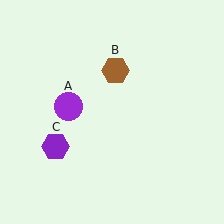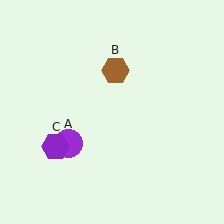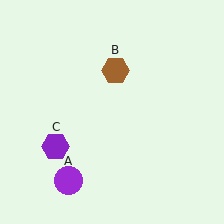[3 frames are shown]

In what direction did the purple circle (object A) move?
The purple circle (object A) moved down.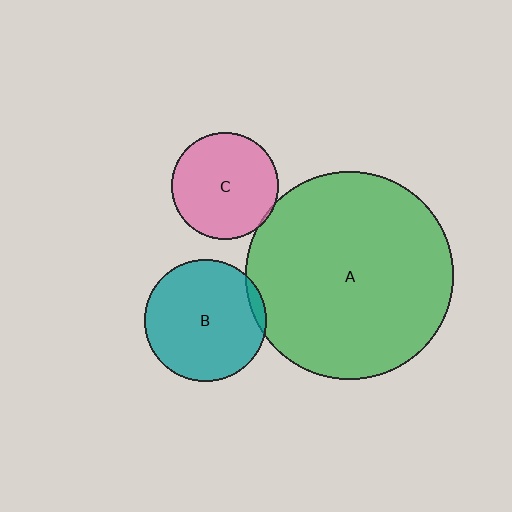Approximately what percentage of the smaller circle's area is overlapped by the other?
Approximately 5%.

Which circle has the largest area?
Circle A (green).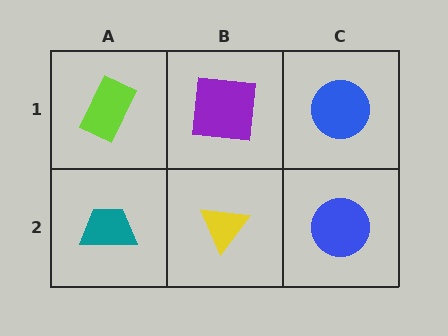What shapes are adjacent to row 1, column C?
A blue circle (row 2, column C), a purple square (row 1, column B).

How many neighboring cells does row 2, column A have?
2.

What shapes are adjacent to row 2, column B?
A purple square (row 1, column B), a teal trapezoid (row 2, column A), a blue circle (row 2, column C).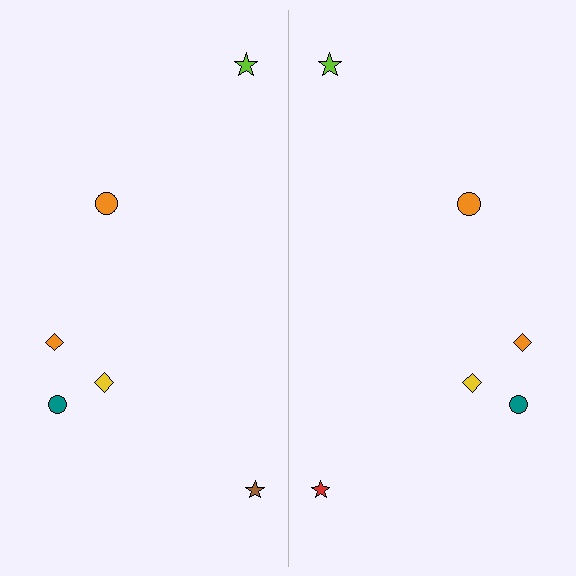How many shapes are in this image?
There are 12 shapes in this image.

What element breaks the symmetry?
The red star on the right side breaks the symmetry — its mirror counterpart is brown.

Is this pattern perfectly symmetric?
No, the pattern is not perfectly symmetric. The red star on the right side breaks the symmetry — its mirror counterpart is brown.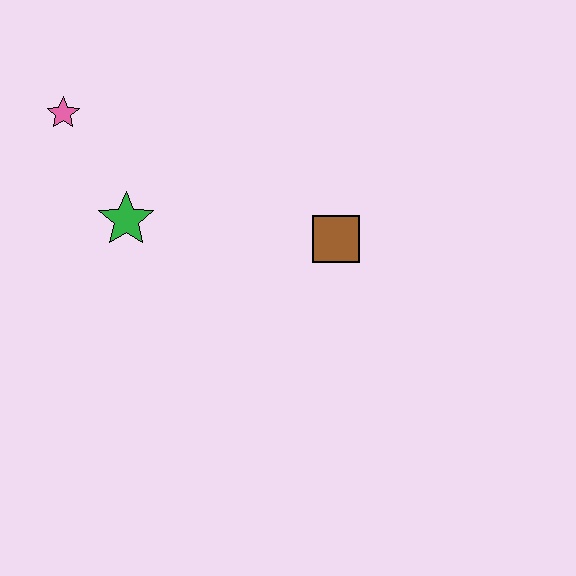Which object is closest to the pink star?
The green star is closest to the pink star.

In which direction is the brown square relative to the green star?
The brown square is to the right of the green star.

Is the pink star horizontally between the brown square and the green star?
No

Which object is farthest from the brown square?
The pink star is farthest from the brown square.